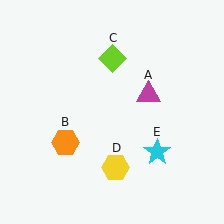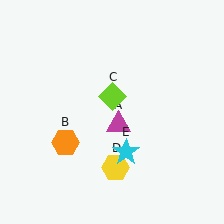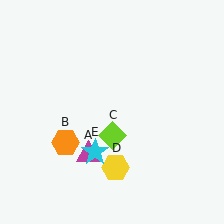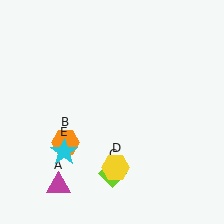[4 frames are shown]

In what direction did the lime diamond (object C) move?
The lime diamond (object C) moved down.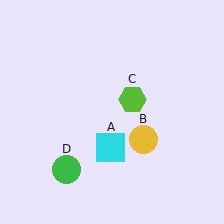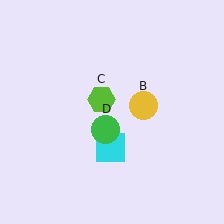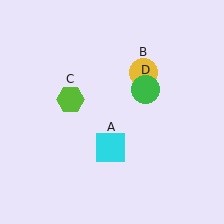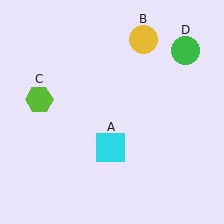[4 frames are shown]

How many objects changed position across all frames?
3 objects changed position: yellow circle (object B), lime hexagon (object C), green circle (object D).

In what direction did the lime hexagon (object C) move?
The lime hexagon (object C) moved left.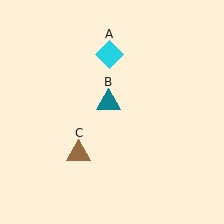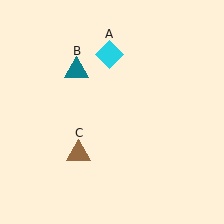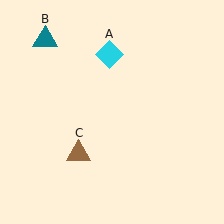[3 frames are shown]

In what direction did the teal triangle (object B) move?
The teal triangle (object B) moved up and to the left.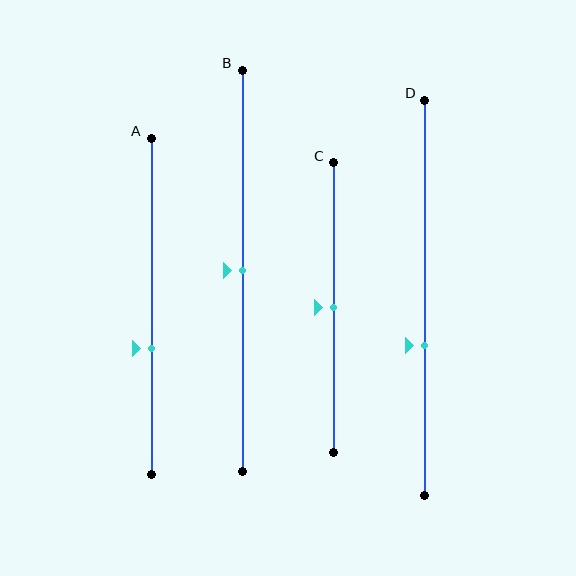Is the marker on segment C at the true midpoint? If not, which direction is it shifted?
Yes, the marker on segment C is at the true midpoint.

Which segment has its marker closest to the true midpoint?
Segment B has its marker closest to the true midpoint.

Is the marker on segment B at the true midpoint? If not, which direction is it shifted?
Yes, the marker on segment B is at the true midpoint.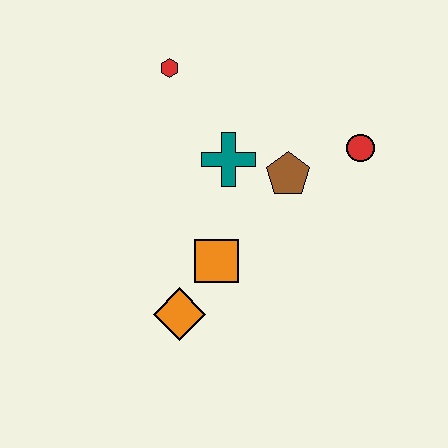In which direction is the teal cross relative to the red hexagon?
The teal cross is below the red hexagon.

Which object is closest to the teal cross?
The brown pentagon is closest to the teal cross.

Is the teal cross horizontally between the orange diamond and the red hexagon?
No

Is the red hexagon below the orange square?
No